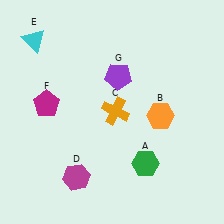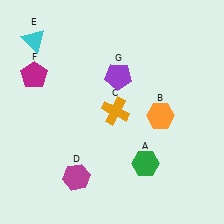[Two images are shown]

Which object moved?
The magenta pentagon (F) moved up.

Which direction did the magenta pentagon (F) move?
The magenta pentagon (F) moved up.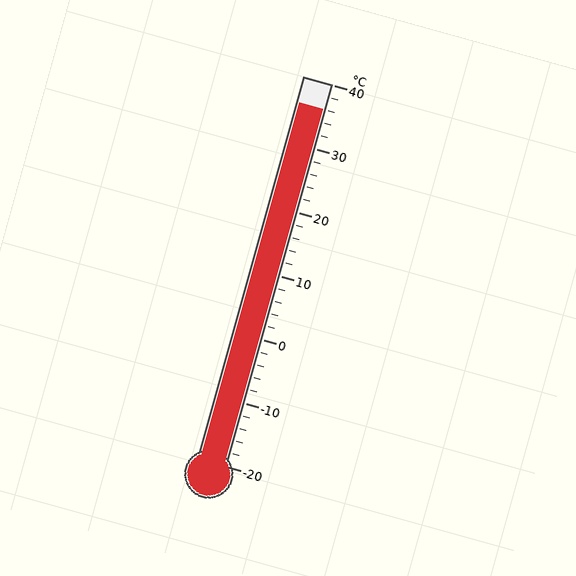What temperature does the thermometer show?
The thermometer shows approximately 36°C.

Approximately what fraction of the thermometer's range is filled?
The thermometer is filled to approximately 95% of its range.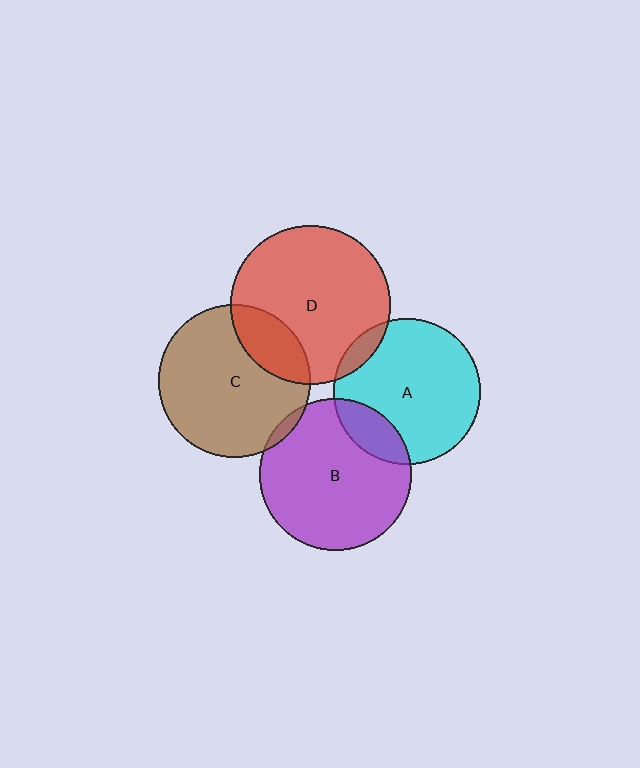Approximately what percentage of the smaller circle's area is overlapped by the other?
Approximately 5%.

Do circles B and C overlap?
Yes.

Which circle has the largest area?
Circle D (red).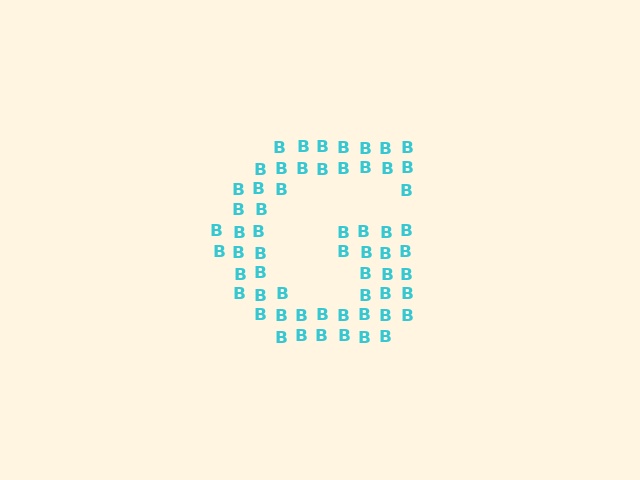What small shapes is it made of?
It is made of small letter B's.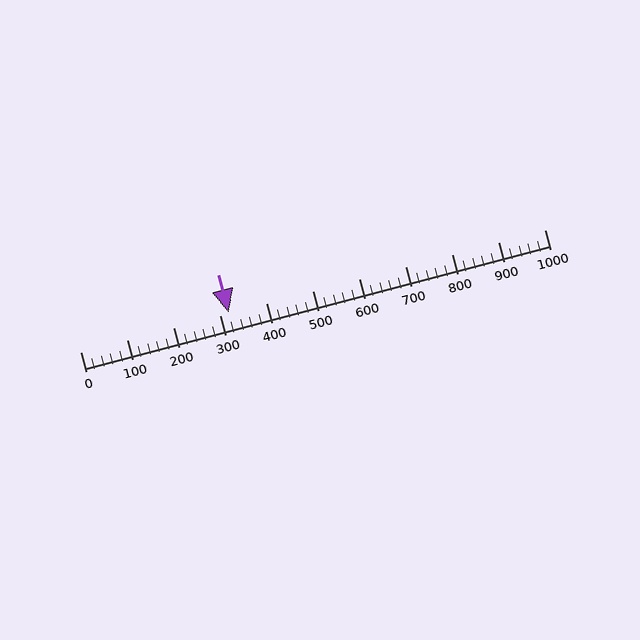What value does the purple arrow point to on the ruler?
The purple arrow points to approximately 320.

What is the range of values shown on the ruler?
The ruler shows values from 0 to 1000.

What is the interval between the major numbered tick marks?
The major tick marks are spaced 100 units apart.